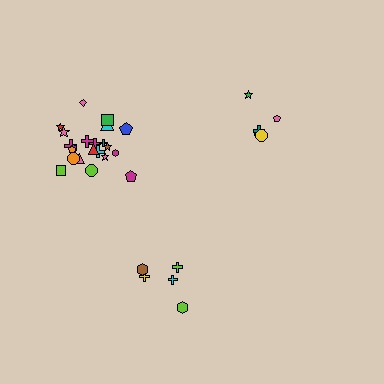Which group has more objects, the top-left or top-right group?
The top-left group.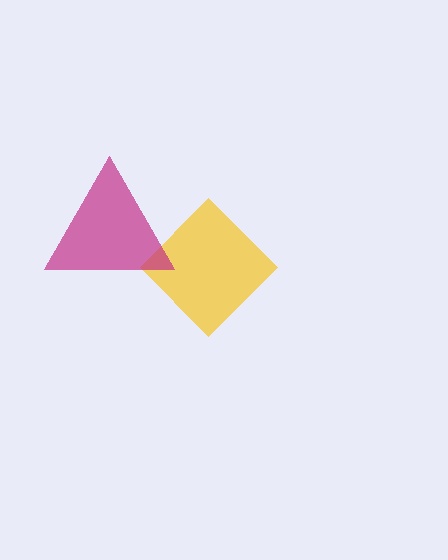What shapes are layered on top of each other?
The layered shapes are: a yellow diamond, a magenta triangle.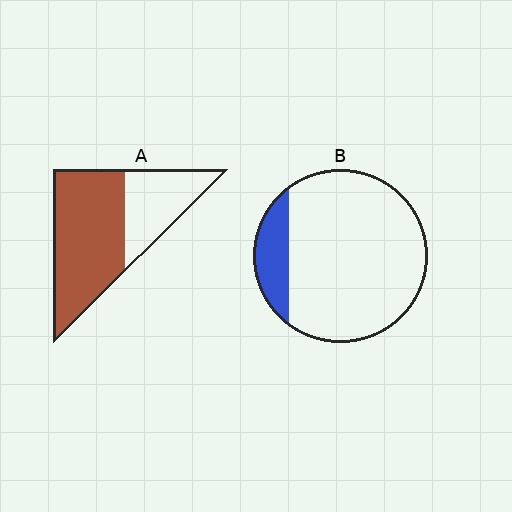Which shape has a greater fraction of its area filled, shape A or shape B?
Shape A.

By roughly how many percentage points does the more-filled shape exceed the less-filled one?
By roughly 50 percentage points (A over B).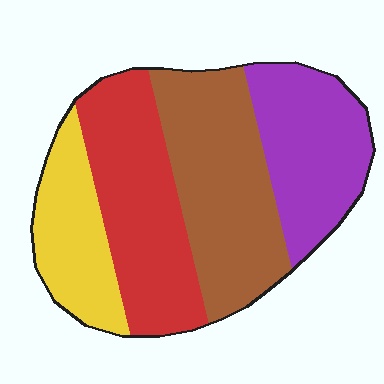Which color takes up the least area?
Yellow, at roughly 15%.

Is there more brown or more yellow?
Brown.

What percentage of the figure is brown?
Brown covers about 30% of the figure.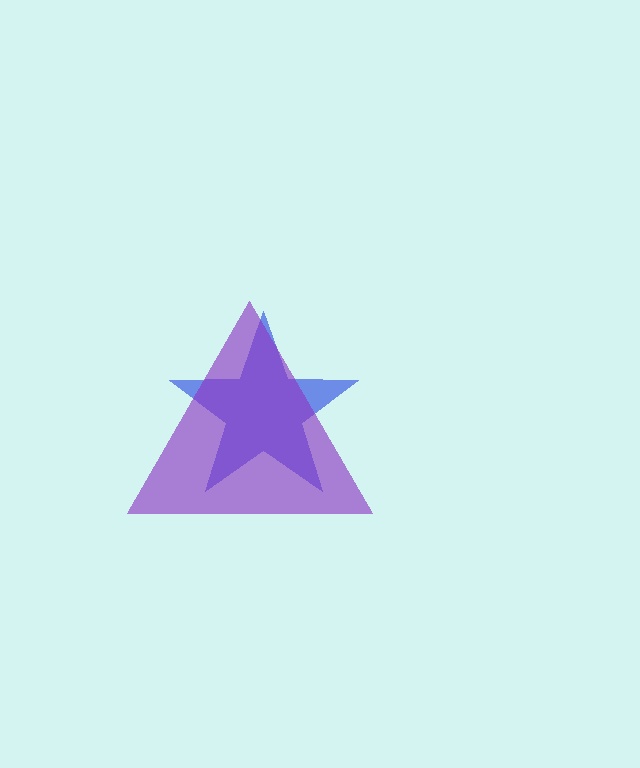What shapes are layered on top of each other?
The layered shapes are: a blue star, a purple triangle.